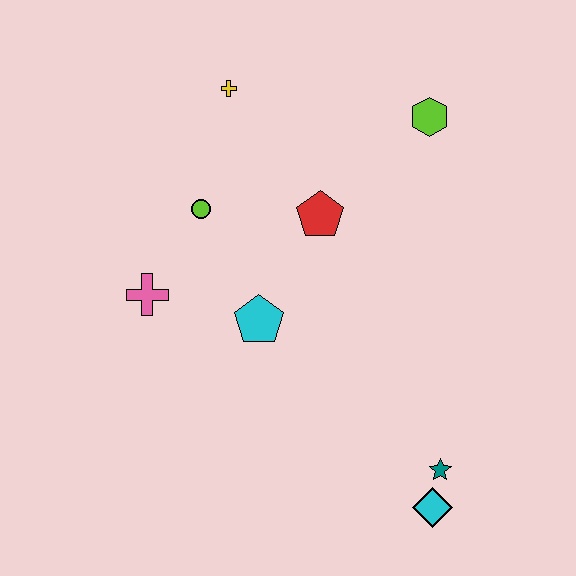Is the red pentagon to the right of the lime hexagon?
No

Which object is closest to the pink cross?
The lime circle is closest to the pink cross.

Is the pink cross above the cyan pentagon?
Yes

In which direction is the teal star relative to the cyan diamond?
The teal star is above the cyan diamond.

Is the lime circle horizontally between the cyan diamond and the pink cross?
Yes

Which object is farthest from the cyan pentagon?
The lime hexagon is farthest from the cyan pentagon.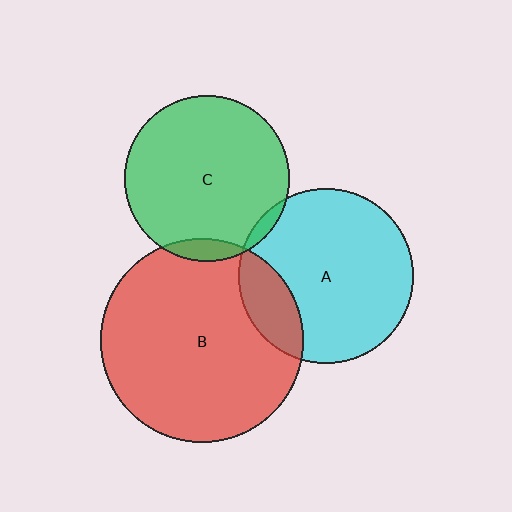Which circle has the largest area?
Circle B (red).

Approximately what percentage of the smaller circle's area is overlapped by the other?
Approximately 5%.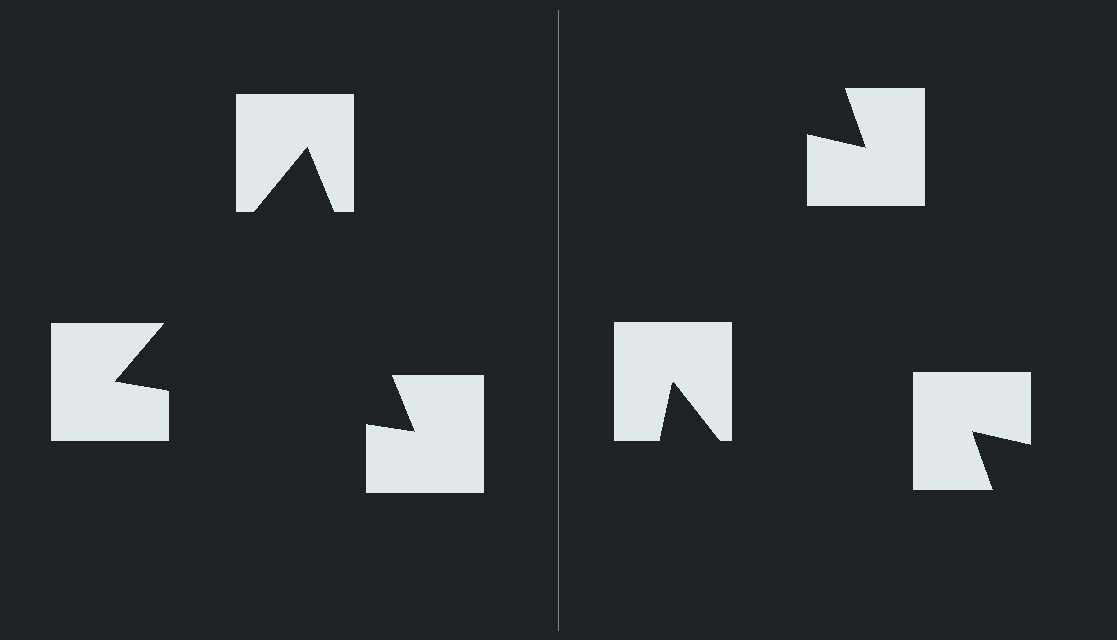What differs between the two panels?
The notched squares are positioned identically on both sides; only the wedge orientations differ. On the left they align to a triangle; on the right they are misaligned.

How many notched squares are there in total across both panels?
6 — 3 on each side.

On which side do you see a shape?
An illusory triangle appears on the left side. On the right side the wedge cuts are rotated, so no coherent shape forms.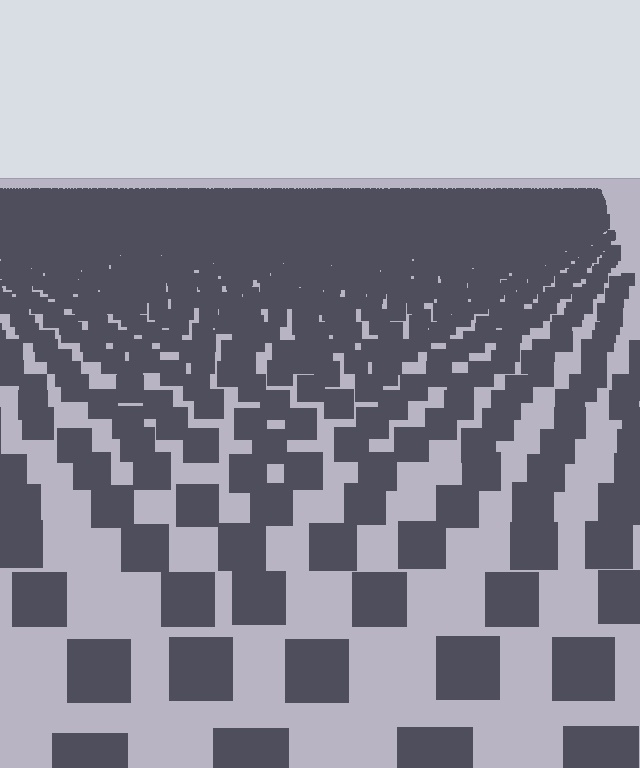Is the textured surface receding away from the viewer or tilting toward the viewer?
The surface is receding away from the viewer. Texture elements get smaller and denser toward the top.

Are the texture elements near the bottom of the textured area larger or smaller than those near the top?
Larger. Near the bottom, elements are closer to the viewer and appear at a bigger on-screen size.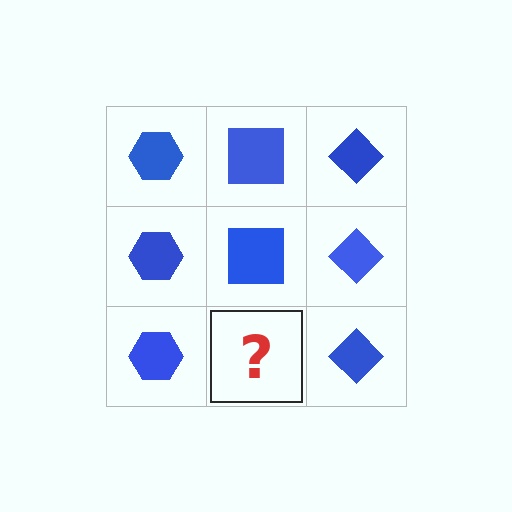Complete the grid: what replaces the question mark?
The question mark should be replaced with a blue square.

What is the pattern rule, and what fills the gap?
The rule is that each column has a consistent shape. The gap should be filled with a blue square.